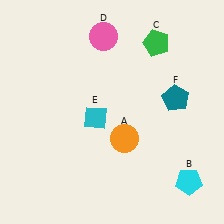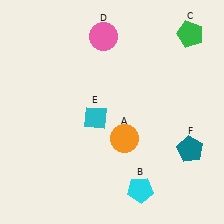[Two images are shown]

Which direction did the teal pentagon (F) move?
The teal pentagon (F) moved down.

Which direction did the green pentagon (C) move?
The green pentagon (C) moved right.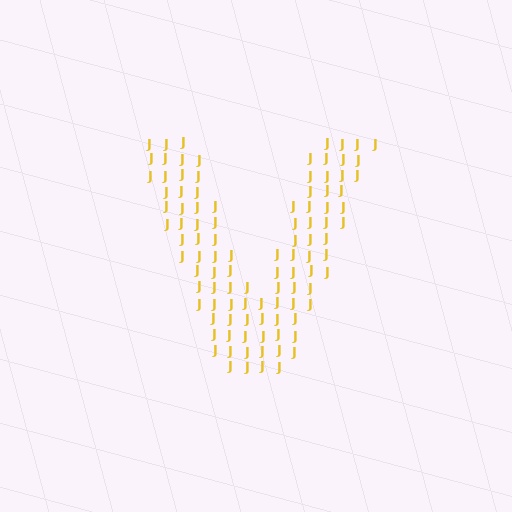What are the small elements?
The small elements are letter J's.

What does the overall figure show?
The overall figure shows the letter V.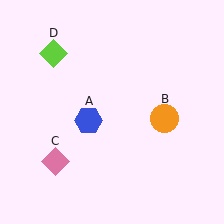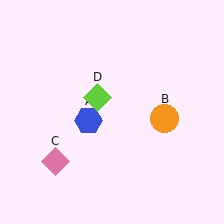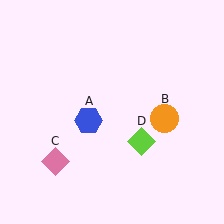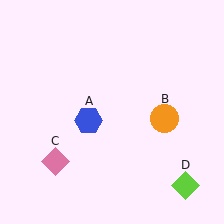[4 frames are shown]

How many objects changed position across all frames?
1 object changed position: lime diamond (object D).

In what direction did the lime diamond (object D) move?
The lime diamond (object D) moved down and to the right.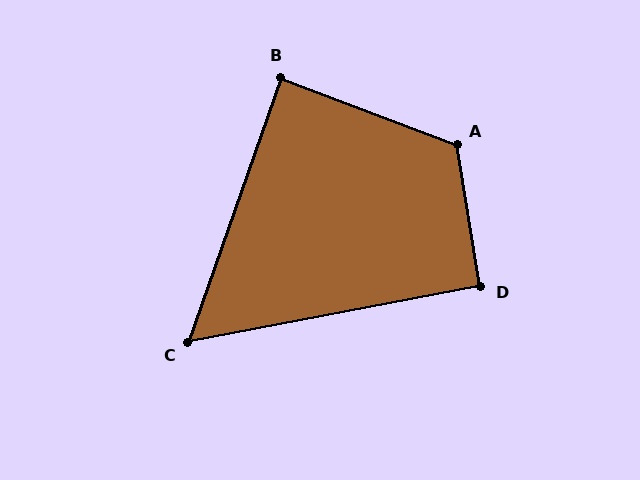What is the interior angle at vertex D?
Approximately 91 degrees (approximately right).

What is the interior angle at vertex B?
Approximately 89 degrees (approximately right).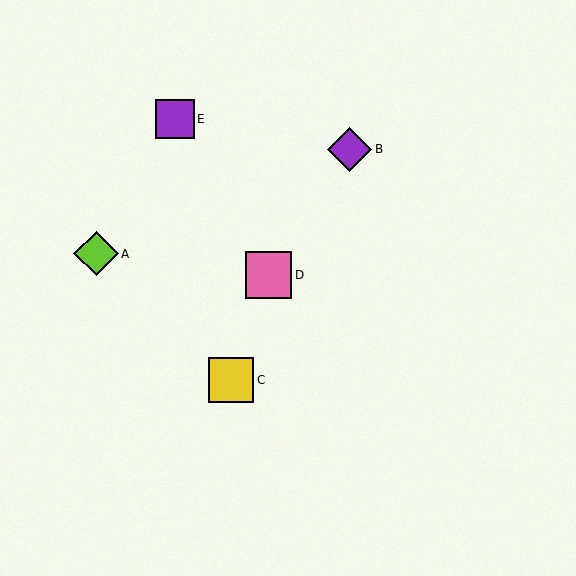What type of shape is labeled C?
Shape C is a yellow square.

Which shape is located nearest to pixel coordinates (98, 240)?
The lime diamond (labeled A) at (96, 254) is nearest to that location.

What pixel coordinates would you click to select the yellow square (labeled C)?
Click at (231, 380) to select the yellow square C.